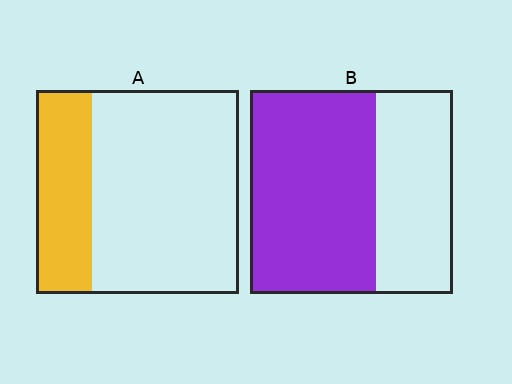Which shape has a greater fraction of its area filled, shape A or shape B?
Shape B.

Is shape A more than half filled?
No.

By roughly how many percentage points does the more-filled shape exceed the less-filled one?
By roughly 35 percentage points (B over A).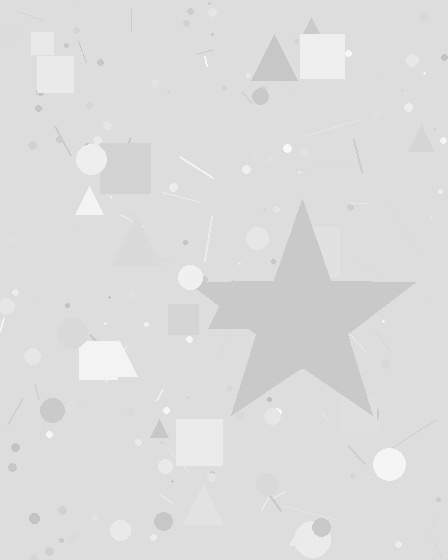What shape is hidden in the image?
A star is hidden in the image.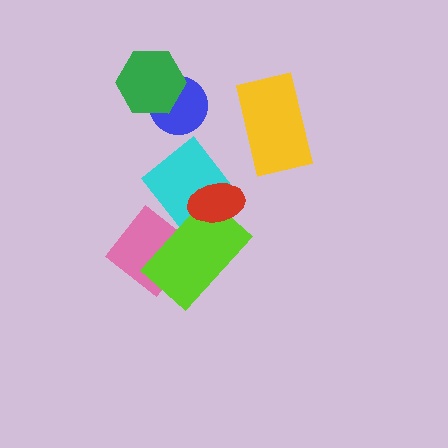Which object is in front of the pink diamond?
The lime rectangle is in front of the pink diamond.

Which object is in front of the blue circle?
The green hexagon is in front of the blue circle.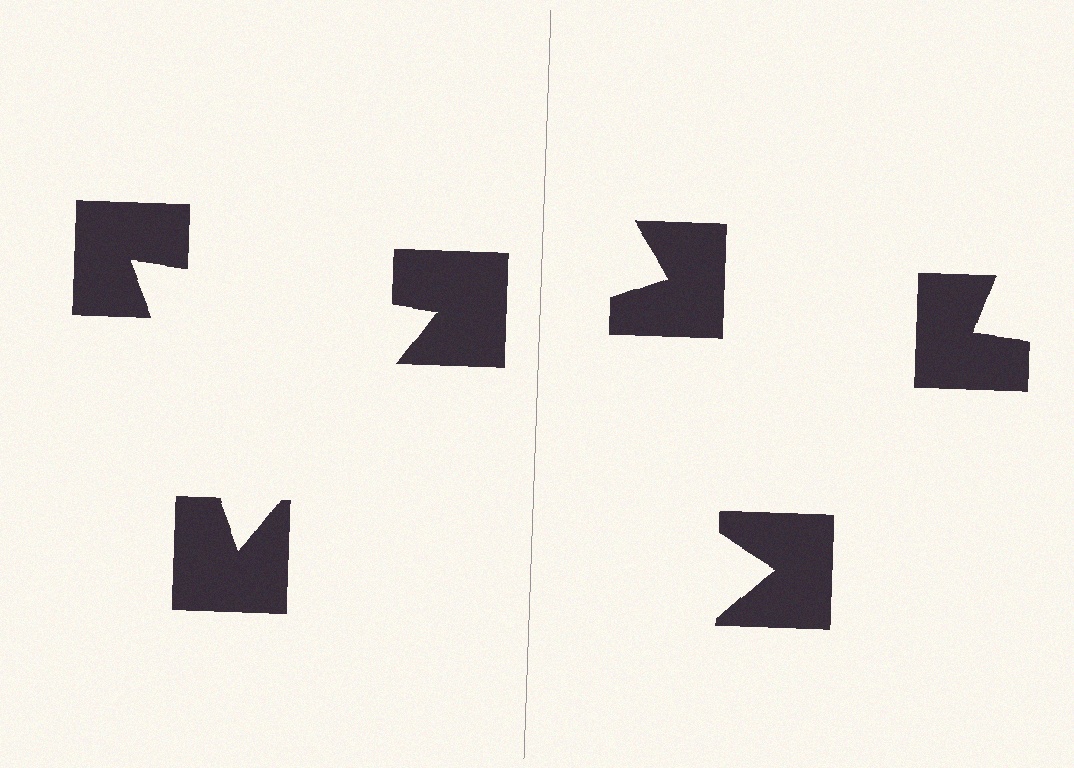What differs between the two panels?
The notched squares are positioned identically on both sides; only the wedge orientations differ. On the left they align to a triangle; on the right they are misaligned.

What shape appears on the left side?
An illusory triangle.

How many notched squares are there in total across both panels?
6 — 3 on each side.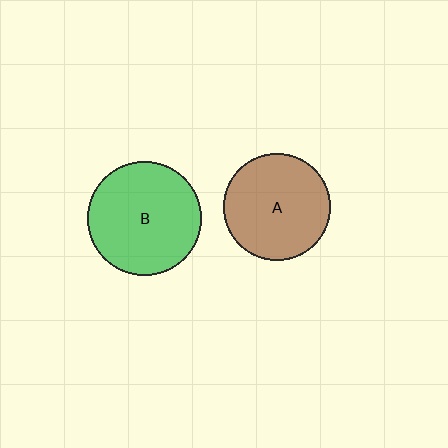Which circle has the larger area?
Circle B (green).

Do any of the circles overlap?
No, none of the circles overlap.